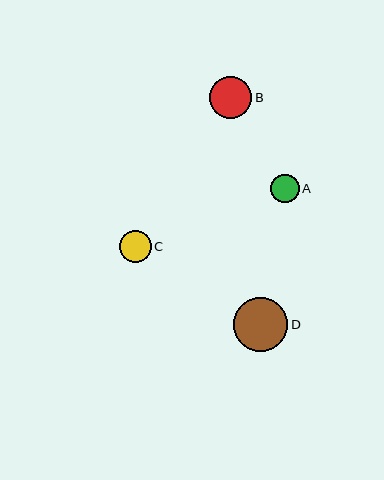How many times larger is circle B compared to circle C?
Circle B is approximately 1.3 times the size of circle C.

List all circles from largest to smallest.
From largest to smallest: D, B, C, A.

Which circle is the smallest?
Circle A is the smallest with a size of approximately 29 pixels.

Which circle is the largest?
Circle D is the largest with a size of approximately 55 pixels.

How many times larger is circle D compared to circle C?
Circle D is approximately 1.7 times the size of circle C.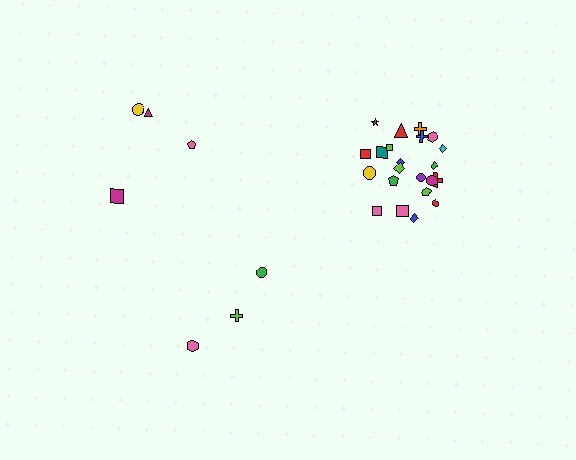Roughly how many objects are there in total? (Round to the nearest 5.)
Roughly 30 objects in total.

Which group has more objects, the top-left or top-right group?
The top-right group.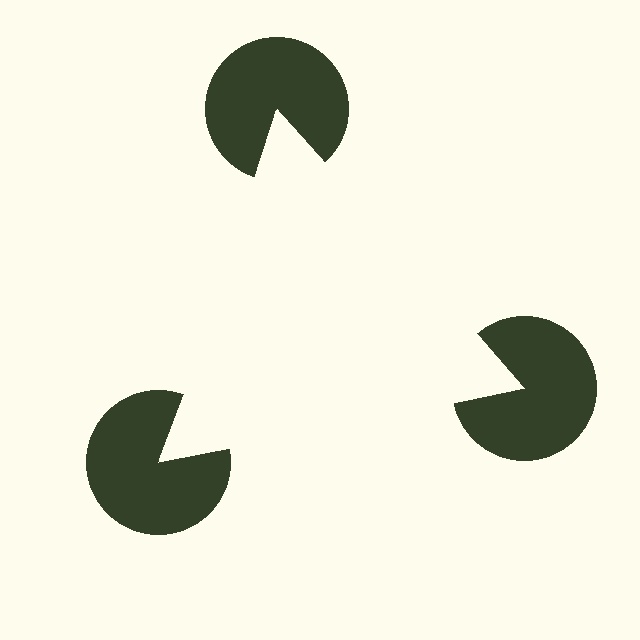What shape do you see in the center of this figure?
An illusory triangle — its edges are inferred from the aligned wedge cuts in the pac-man discs, not physically drawn.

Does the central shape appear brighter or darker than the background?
It typically appears slightly brighter than the background, even though no actual brightness change is drawn.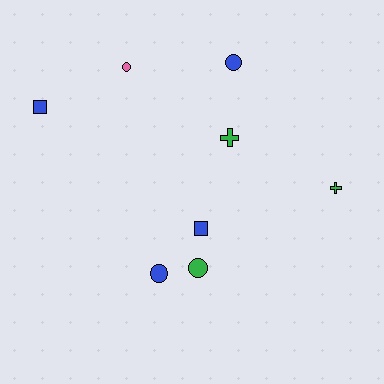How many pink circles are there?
There is 1 pink circle.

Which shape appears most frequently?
Circle, with 4 objects.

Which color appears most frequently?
Blue, with 4 objects.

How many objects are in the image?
There are 8 objects.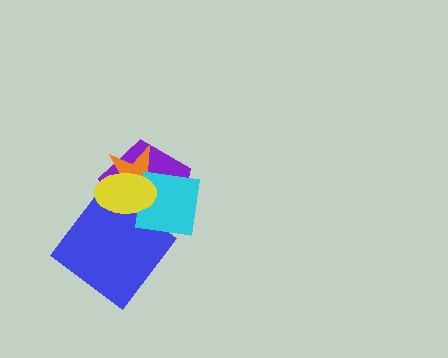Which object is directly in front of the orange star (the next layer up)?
The cyan square is directly in front of the orange star.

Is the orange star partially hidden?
Yes, it is partially covered by another shape.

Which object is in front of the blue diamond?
The yellow ellipse is in front of the blue diamond.